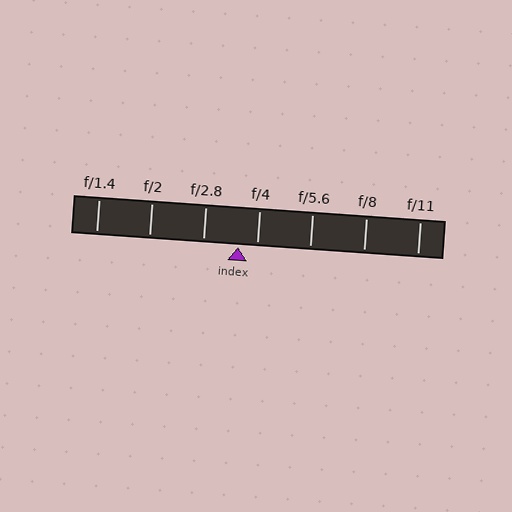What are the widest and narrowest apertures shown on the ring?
The widest aperture shown is f/1.4 and the narrowest is f/11.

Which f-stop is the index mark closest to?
The index mark is closest to f/4.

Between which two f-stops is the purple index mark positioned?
The index mark is between f/2.8 and f/4.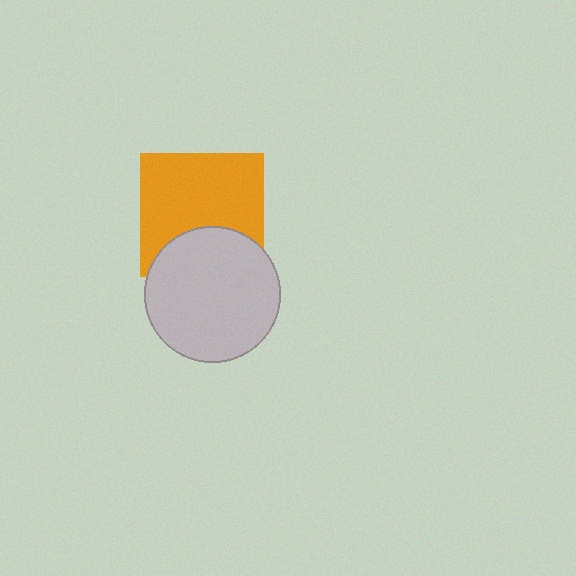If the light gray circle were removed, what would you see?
You would see the complete orange square.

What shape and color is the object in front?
The object in front is a light gray circle.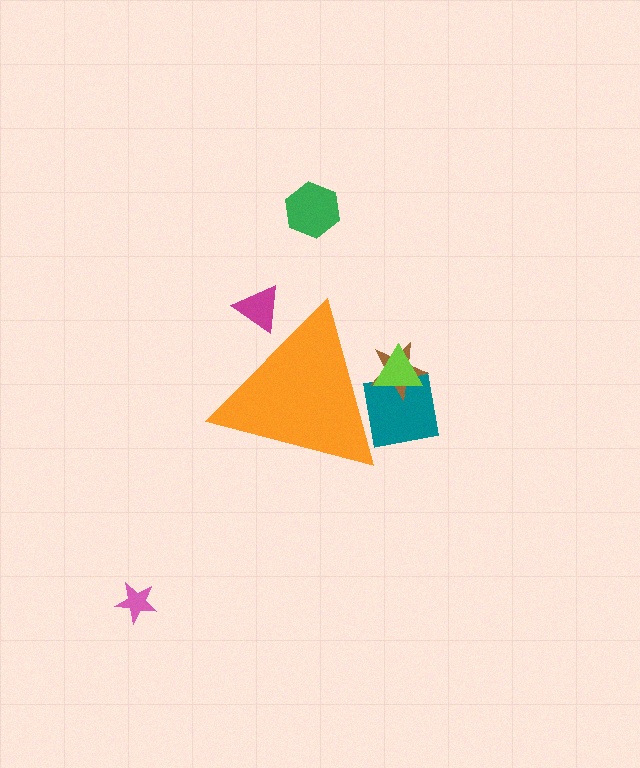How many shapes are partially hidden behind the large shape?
4 shapes are partially hidden.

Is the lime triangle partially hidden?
Yes, the lime triangle is partially hidden behind the orange triangle.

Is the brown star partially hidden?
Yes, the brown star is partially hidden behind the orange triangle.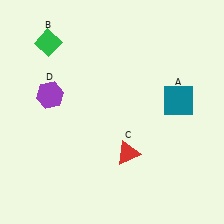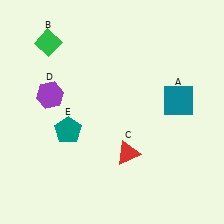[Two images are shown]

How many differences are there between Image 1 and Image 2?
There is 1 difference between the two images.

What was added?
A teal pentagon (E) was added in Image 2.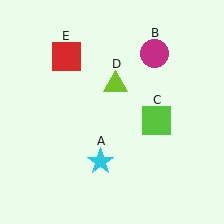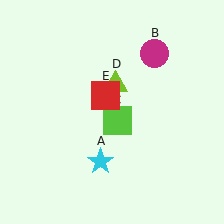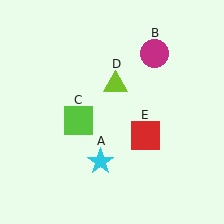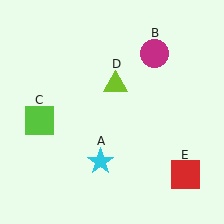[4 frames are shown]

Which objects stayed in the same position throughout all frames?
Cyan star (object A) and magenta circle (object B) and lime triangle (object D) remained stationary.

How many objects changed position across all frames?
2 objects changed position: lime square (object C), red square (object E).